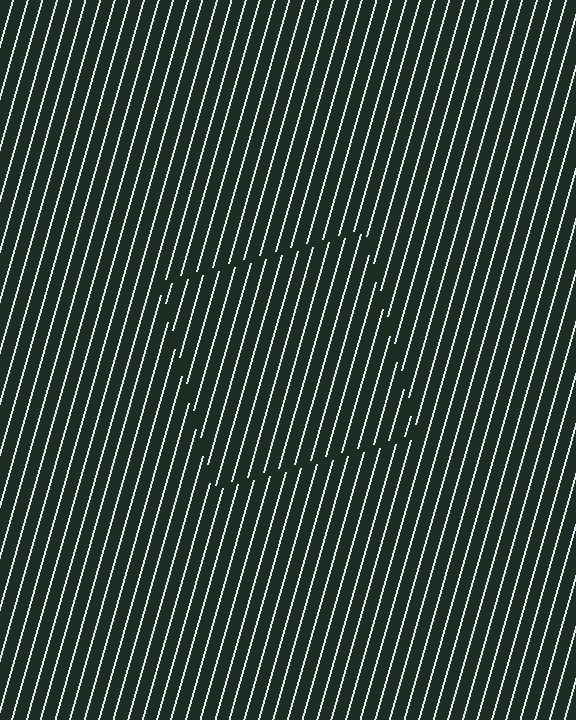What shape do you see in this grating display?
An illusory square. The interior of the shape contains the same grating, shifted by half a period — the contour is defined by the phase discontinuity where line-ends from the inner and outer gratings abut.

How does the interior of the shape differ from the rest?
The interior of the shape contains the same grating, shifted by half a period — the contour is defined by the phase discontinuity where line-ends from the inner and outer gratings abut.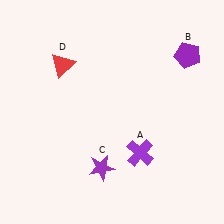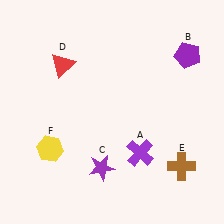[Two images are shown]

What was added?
A brown cross (E), a yellow hexagon (F) were added in Image 2.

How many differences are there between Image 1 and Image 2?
There are 2 differences between the two images.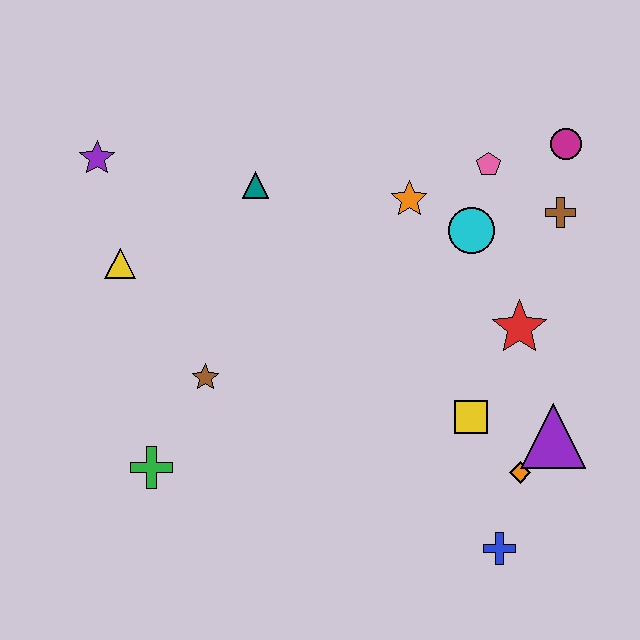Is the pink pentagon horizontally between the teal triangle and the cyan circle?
No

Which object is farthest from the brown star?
The magenta circle is farthest from the brown star.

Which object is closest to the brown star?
The green cross is closest to the brown star.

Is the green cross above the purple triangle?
No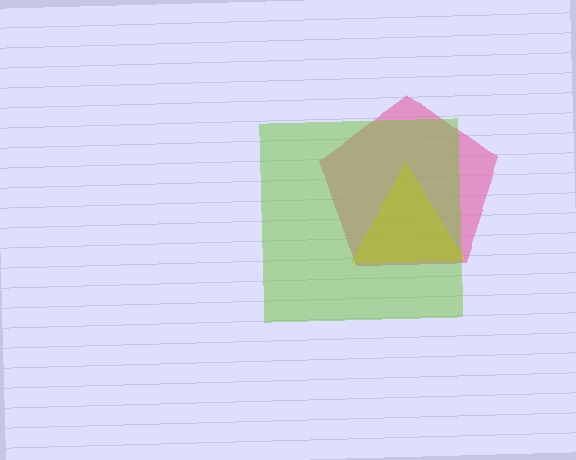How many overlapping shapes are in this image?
There are 3 overlapping shapes in the image.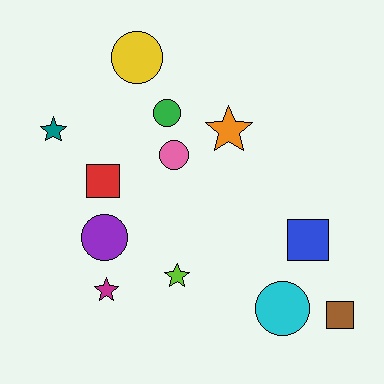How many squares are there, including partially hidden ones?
There are 3 squares.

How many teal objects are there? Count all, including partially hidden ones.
There is 1 teal object.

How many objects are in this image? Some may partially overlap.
There are 12 objects.